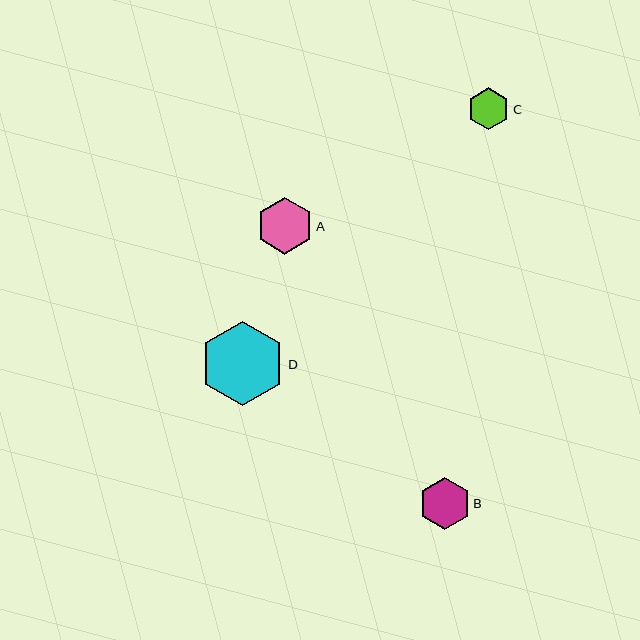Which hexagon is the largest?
Hexagon D is the largest with a size of approximately 84 pixels.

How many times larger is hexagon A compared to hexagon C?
Hexagon A is approximately 1.3 times the size of hexagon C.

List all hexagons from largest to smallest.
From largest to smallest: D, A, B, C.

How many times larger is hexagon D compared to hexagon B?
Hexagon D is approximately 1.6 times the size of hexagon B.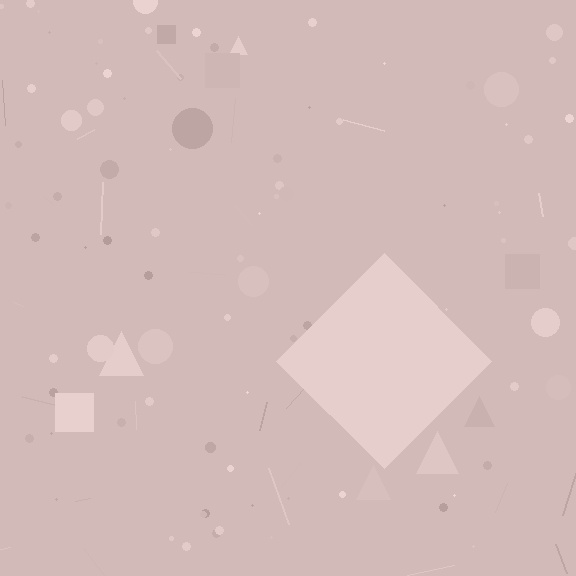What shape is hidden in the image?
A diamond is hidden in the image.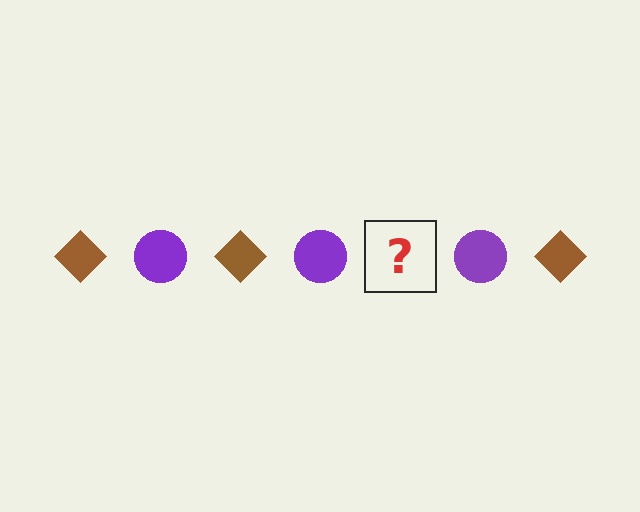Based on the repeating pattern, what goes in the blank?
The blank should be a brown diamond.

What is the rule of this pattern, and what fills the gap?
The rule is that the pattern alternates between brown diamond and purple circle. The gap should be filled with a brown diamond.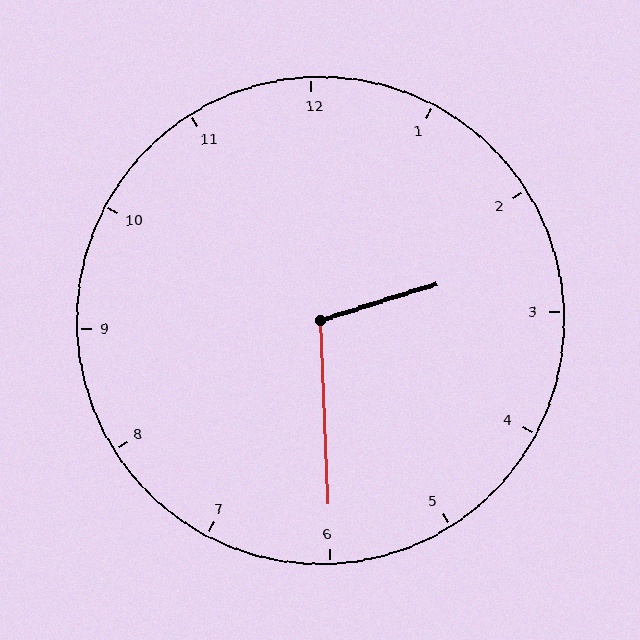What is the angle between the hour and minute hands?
Approximately 105 degrees.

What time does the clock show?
2:30.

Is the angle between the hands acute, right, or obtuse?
It is obtuse.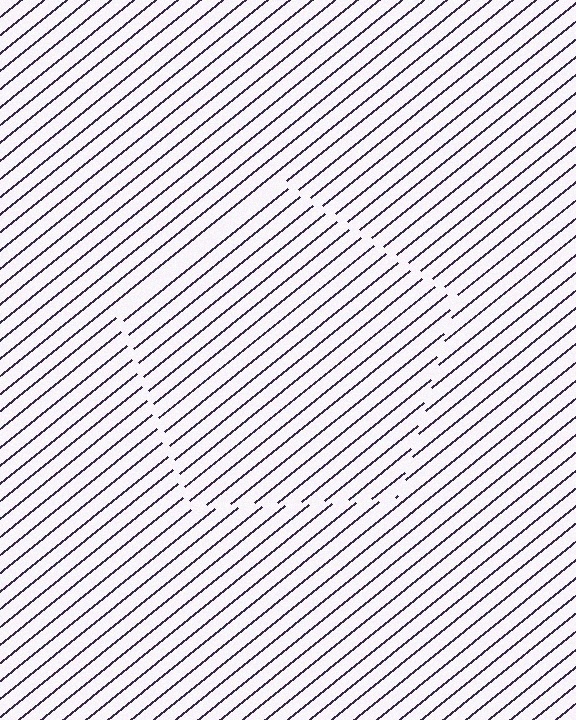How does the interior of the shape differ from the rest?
The interior of the shape contains the same grating, shifted by half a period — the contour is defined by the phase discontinuity where line-ends from the inner and outer gratings abut.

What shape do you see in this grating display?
An illusory pentagon. The interior of the shape contains the same grating, shifted by half a period — the contour is defined by the phase discontinuity where line-ends from the inner and outer gratings abut.